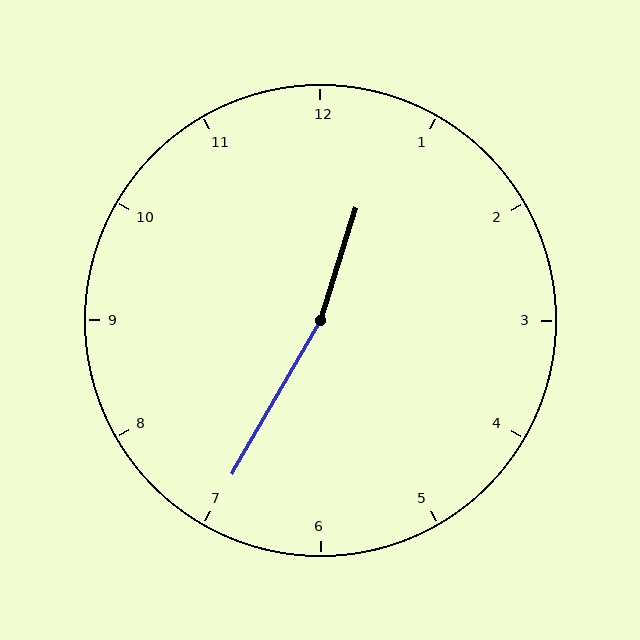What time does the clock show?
12:35.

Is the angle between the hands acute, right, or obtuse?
It is obtuse.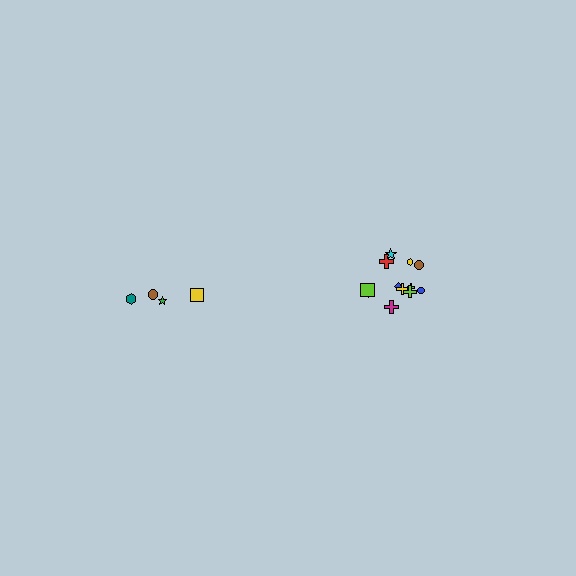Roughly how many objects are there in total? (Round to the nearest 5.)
Roughly 15 objects in total.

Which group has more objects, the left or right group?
The right group.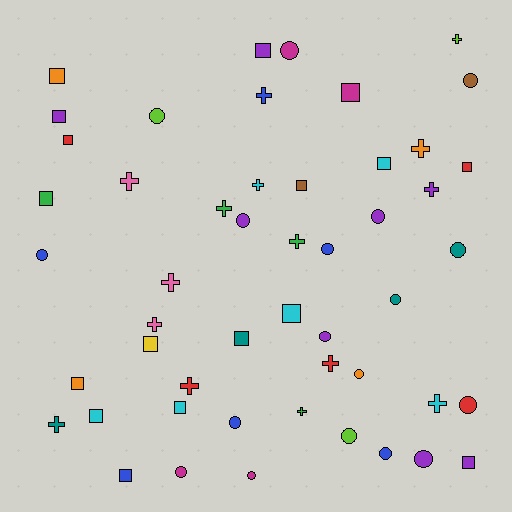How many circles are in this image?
There are 18 circles.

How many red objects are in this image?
There are 5 red objects.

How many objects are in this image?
There are 50 objects.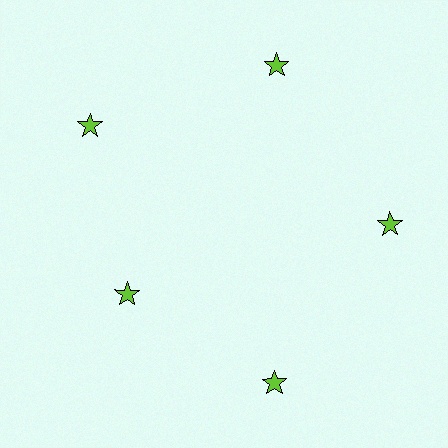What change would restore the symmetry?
The symmetry would be restored by moving it outward, back onto the ring so that all 5 stars sit at equal angles and equal distance from the center.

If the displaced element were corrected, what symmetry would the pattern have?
It would have 5-fold rotational symmetry — the pattern would map onto itself every 72 degrees.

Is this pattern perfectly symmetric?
No. The 5 lime stars are arranged in a ring, but one element near the 8 o'clock position is pulled inward toward the center, breaking the 5-fold rotational symmetry.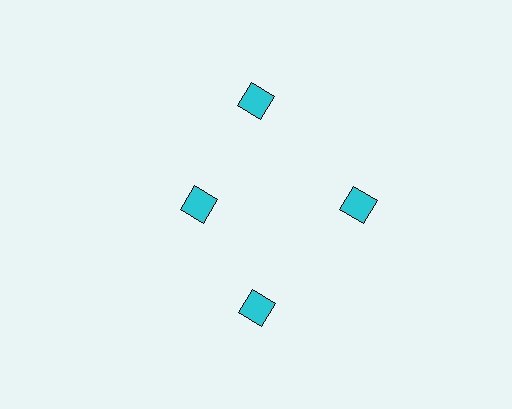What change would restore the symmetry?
The symmetry would be restored by moving it outward, back onto the ring so that all 4 diamonds sit at equal angles and equal distance from the center.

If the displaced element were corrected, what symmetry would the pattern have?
It would have 4-fold rotational symmetry — the pattern would map onto itself every 90 degrees.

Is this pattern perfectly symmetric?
No. The 4 cyan diamonds are arranged in a ring, but one element near the 9 o'clock position is pulled inward toward the center, breaking the 4-fold rotational symmetry.